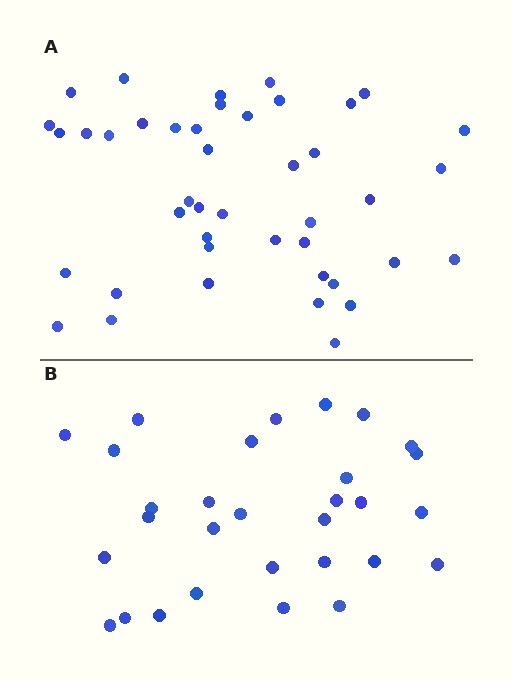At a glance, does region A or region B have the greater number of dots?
Region A (the top region) has more dots.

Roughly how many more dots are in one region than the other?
Region A has approximately 15 more dots than region B.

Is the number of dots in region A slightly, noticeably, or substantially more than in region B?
Region A has noticeably more, but not dramatically so. The ratio is roughly 1.4 to 1.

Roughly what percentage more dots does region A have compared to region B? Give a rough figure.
About 45% more.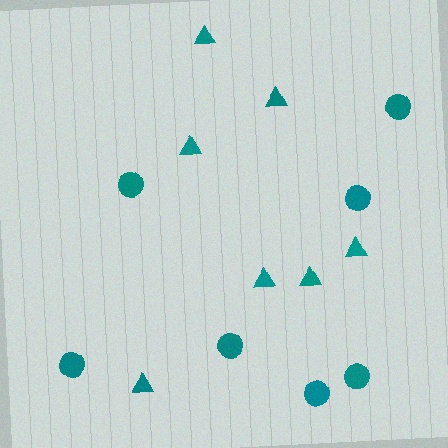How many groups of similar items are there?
There are 2 groups: one group of triangles (7) and one group of circles (7).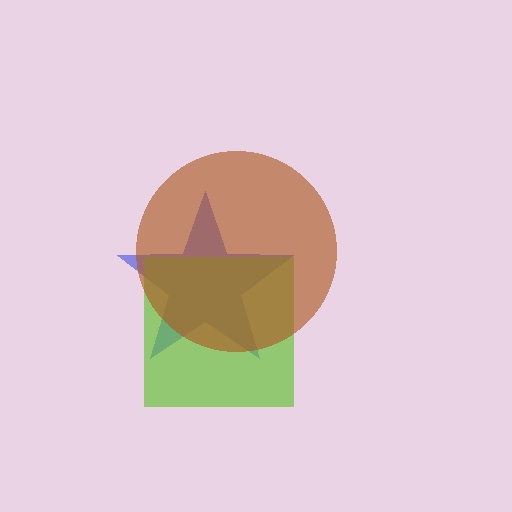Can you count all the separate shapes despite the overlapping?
Yes, there are 3 separate shapes.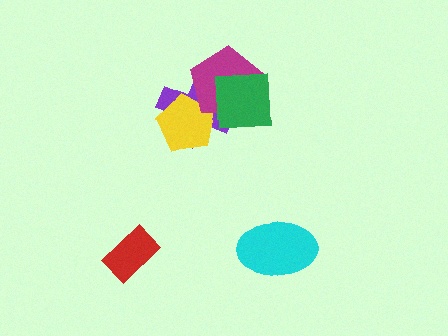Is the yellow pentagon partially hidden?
Yes, it is partially covered by another shape.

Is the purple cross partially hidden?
Yes, it is partially covered by another shape.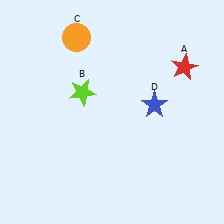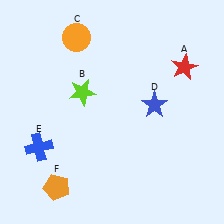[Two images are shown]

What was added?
A blue cross (E), an orange pentagon (F) were added in Image 2.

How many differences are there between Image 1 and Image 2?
There are 2 differences between the two images.